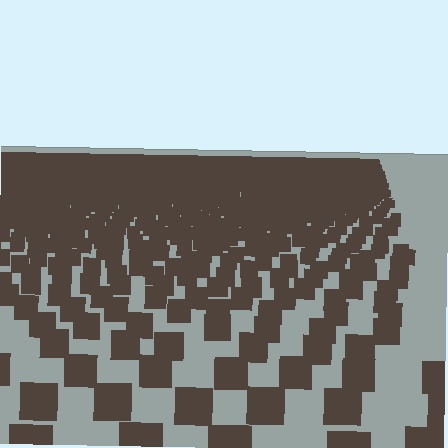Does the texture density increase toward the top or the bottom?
Density increases toward the top.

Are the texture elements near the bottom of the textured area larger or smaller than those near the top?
Larger. Near the bottom, elements are closer to the viewer and appear at a bigger on-screen size.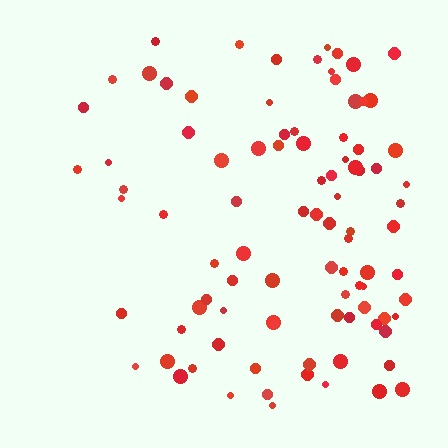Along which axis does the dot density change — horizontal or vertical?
Horizontal.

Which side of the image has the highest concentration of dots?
The right.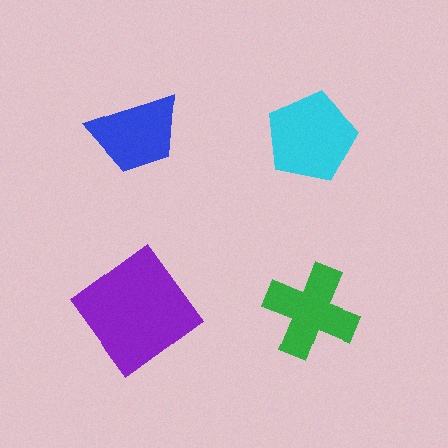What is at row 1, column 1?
A blue trapezoid.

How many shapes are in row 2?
2 shapes.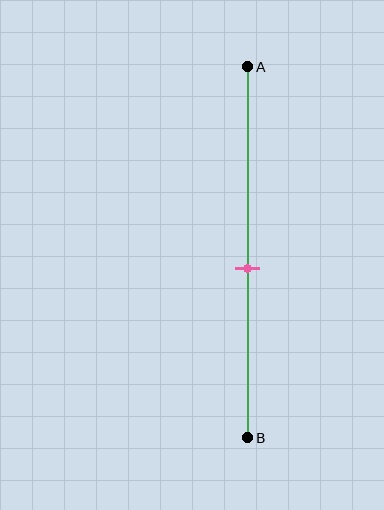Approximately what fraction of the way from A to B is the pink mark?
The pink mark is approximately 55% of the way from A to B.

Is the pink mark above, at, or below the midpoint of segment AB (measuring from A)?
The pink mark is below the midpoint of segment AB.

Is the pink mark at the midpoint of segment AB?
No, the mark is at about 55% from A, not at the 50% midpoint.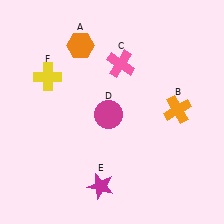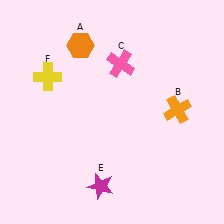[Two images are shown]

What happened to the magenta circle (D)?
The magenta circle (D) was removed in Image 2. It was in the bottom-left area of Image 1.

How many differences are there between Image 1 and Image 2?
There is 1 difference between the two images.